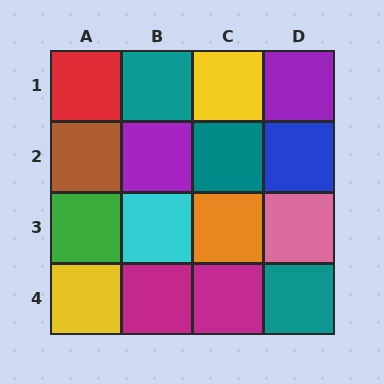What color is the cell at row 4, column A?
Yellow.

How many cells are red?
1 cell is red.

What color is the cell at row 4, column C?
Magenta.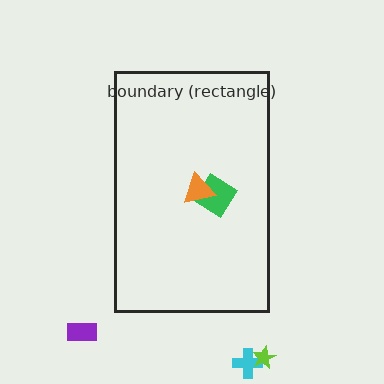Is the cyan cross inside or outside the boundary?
Outside.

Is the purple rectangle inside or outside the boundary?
Outside.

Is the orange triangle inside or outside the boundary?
Inside.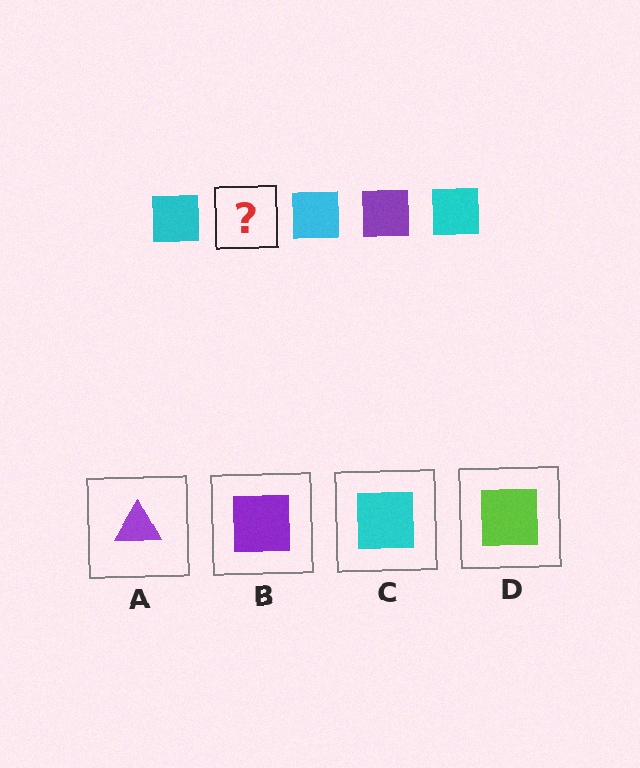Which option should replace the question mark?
Option B.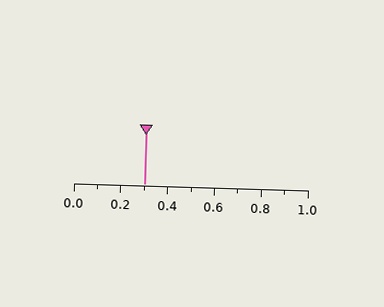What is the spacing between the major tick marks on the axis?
The major ticks are spaced 0.2 apart.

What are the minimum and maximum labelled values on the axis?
The axis runs from 0.0 to 1.0.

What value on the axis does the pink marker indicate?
The marker indicates approximately 0.3.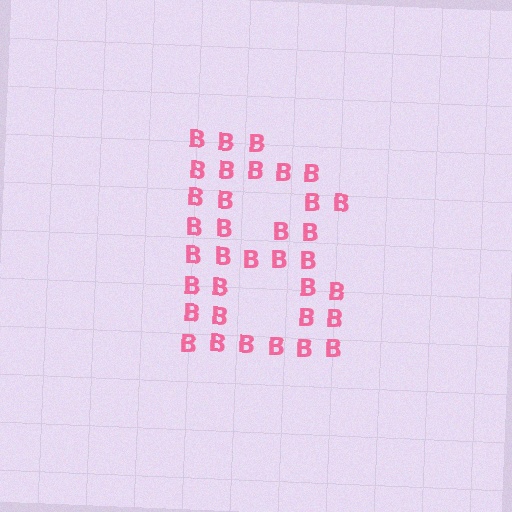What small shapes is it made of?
It is made of small letter B's.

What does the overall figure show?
The overall figure shows the letter B.